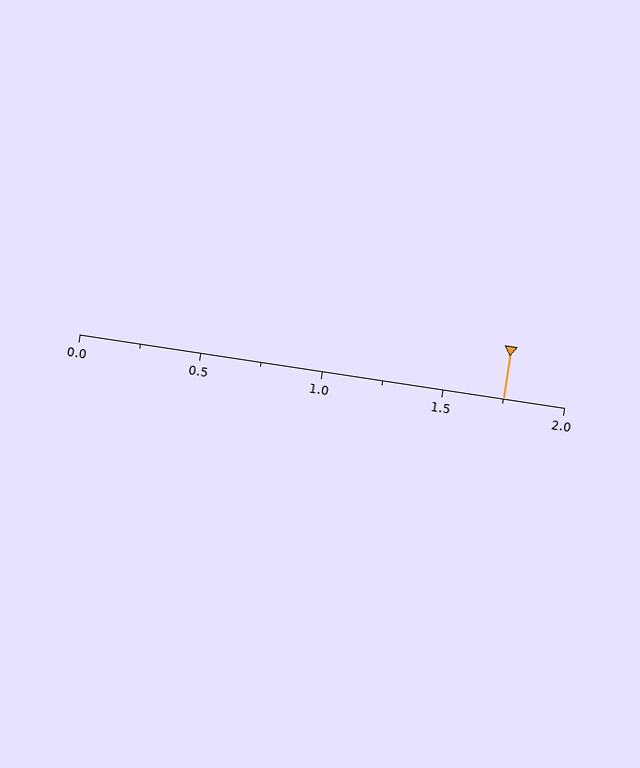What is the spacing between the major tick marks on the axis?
The major ticks are spaced 0.5 apart.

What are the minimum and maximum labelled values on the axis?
The axis runs from 0.0 to 2.0.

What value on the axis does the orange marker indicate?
The marker indicates approximately 1.75.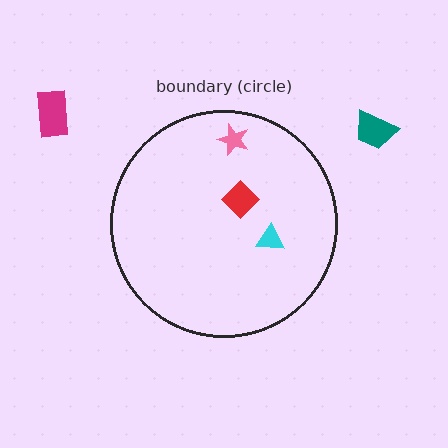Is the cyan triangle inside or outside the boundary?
Inside.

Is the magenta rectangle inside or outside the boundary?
Outside.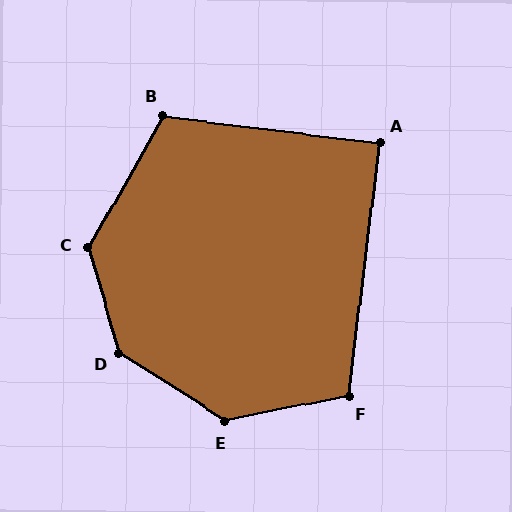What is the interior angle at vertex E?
Approximately 136 degrees (obtuse).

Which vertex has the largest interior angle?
D, at approximately 139 degrees.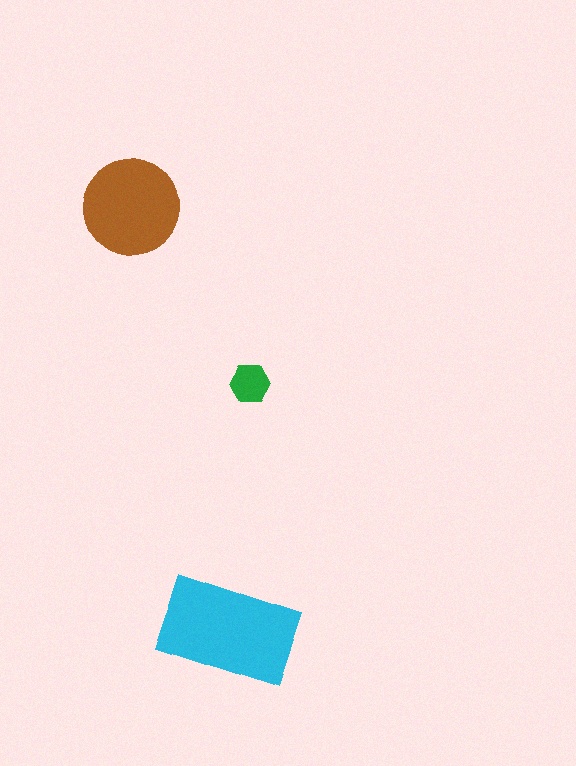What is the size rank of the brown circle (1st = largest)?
2nd.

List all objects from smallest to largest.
The green hexagon, the brown circle, the cyan rectangle.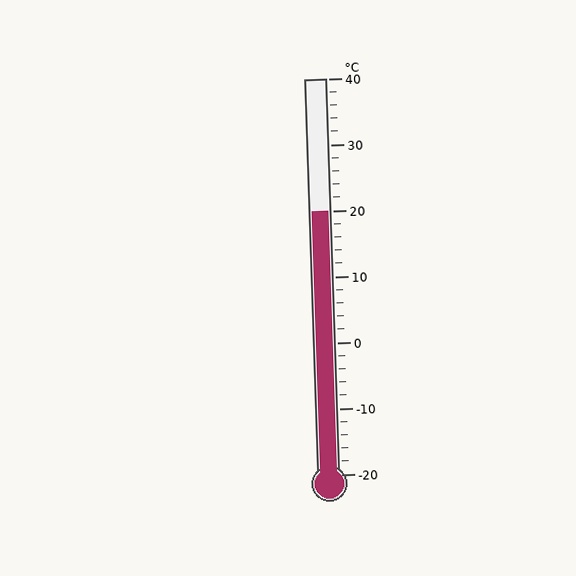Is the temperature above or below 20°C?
The temperature is at 20°C.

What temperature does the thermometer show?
The thermometer shows approximately 20°C.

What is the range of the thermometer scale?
The thermometer scale ranges from -20°C to 40°C.